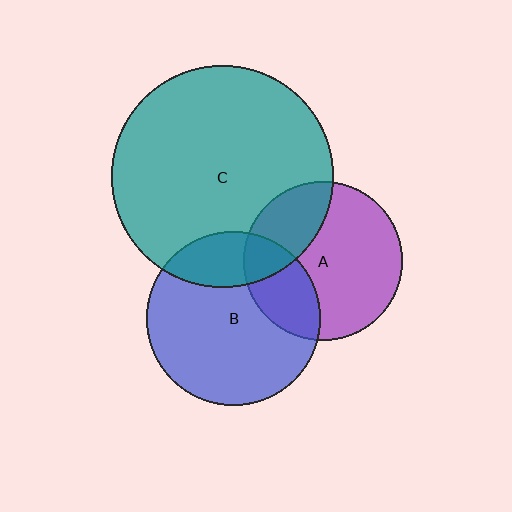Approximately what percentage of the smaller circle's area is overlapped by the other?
Approximately 20%.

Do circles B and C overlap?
Yes.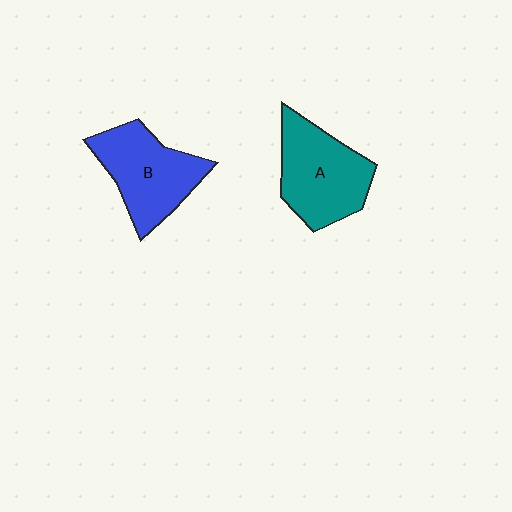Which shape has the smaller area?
Shape B (blue).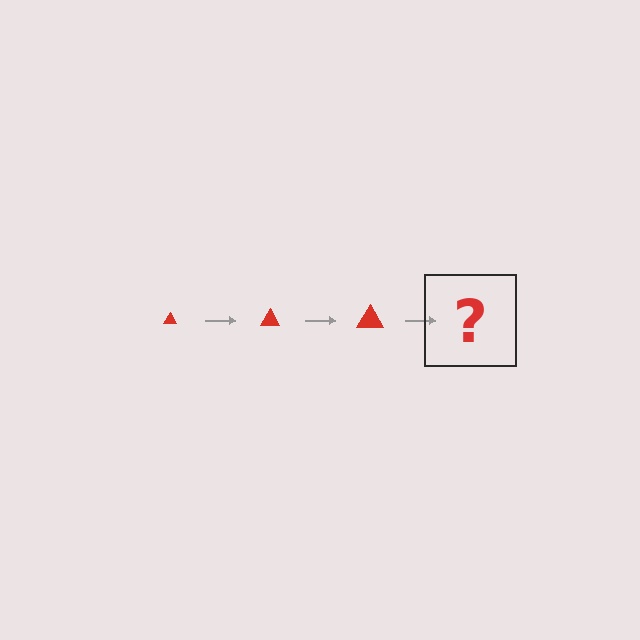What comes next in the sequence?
The next element should be a red triangle, larger than the previous one.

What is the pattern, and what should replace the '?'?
The pattern is that the triangle gets progressively larger each step. The '?' should be a red triangle, larger than the previous one.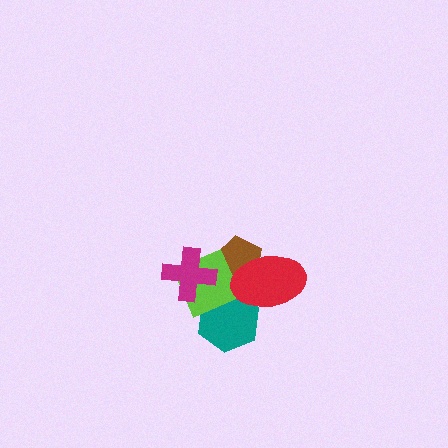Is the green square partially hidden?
Yes, it is partially covered by another shape.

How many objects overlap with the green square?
5 objects overlap with the green square.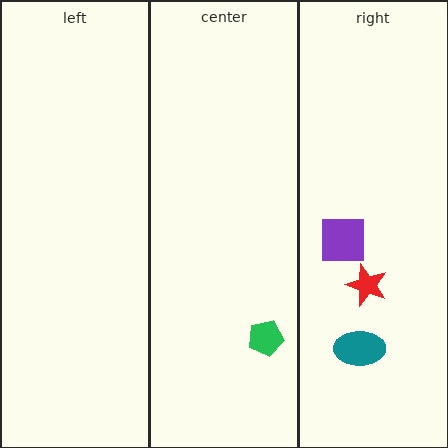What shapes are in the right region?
The red star, the purple square, the teal ellipse.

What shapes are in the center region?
The green pentagon.